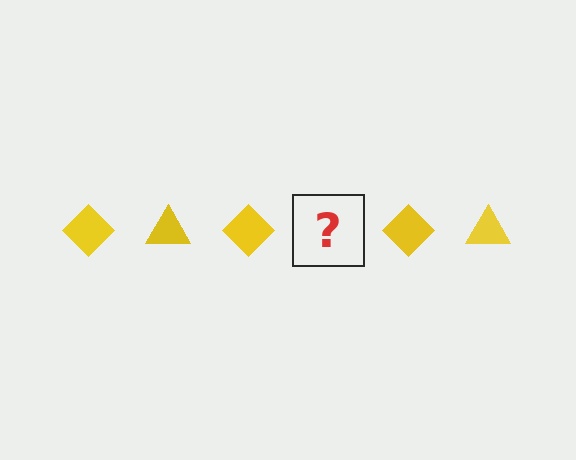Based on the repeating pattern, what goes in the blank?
The blank should be a yellow triangle.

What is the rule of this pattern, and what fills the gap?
The rule is that the pattern cycles through diamond, triangle shapes in yellow. The gap should be filled with a yellow triangle.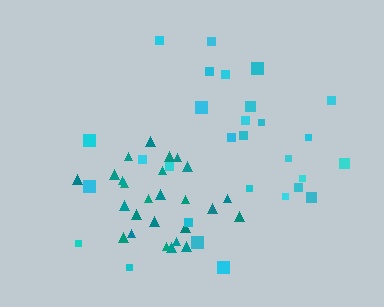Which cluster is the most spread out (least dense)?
Cyan.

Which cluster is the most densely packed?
Teal.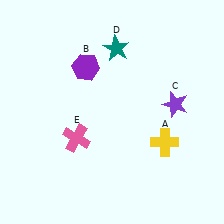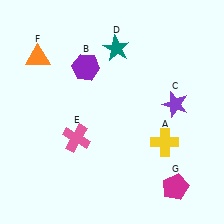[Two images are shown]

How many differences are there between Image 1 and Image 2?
There are 2 differences between the two images.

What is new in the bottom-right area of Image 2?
A magenta pentagon (G) was added in the bottom-right area of Image 2.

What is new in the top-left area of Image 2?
An orange triangle (F) was added in the top-left area of Image 2.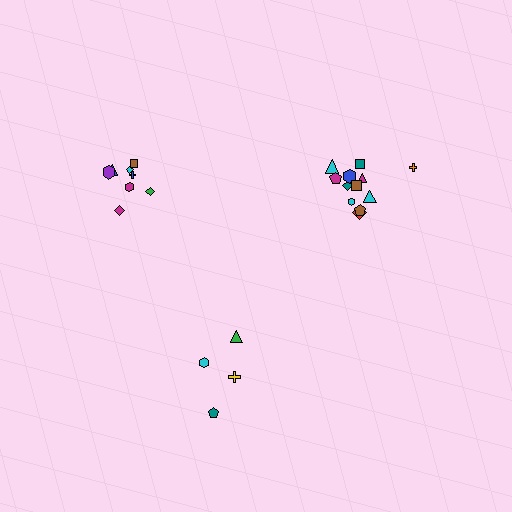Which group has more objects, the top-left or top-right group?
The top-right group.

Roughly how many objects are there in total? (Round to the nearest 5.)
Roughly 25 objects in total.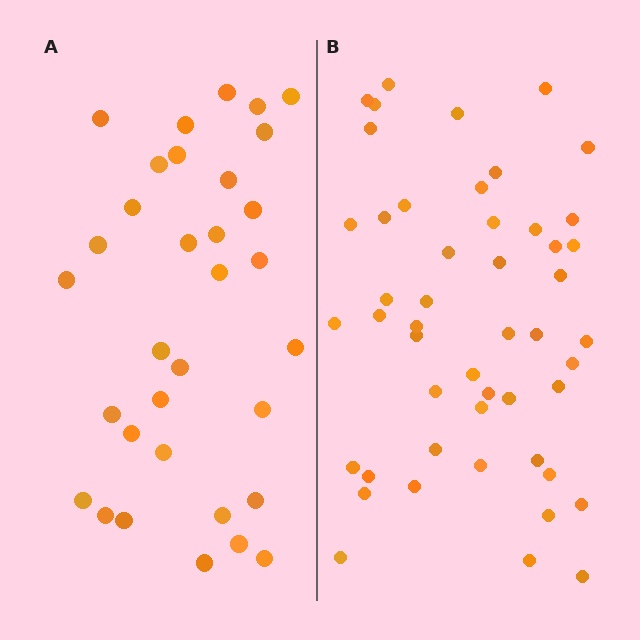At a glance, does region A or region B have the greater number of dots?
Region B (the right region) has more dots.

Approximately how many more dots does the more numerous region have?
Region B has approximately 15 more dots than region A.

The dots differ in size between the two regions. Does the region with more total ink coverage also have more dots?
No. Region A has more total ink coverage because its dots are larger, but region B actually contains more individual dots. Total area can be misleading — the number of items is what matters here.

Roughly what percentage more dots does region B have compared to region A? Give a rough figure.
About 50% more.